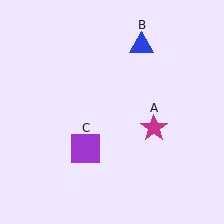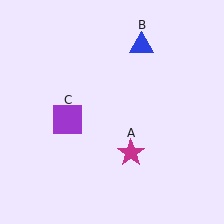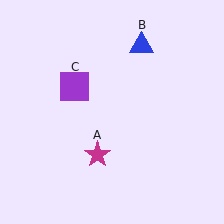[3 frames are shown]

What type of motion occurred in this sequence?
The magenta star (object A), purple square (object C) rotated clockwise around the center of the scene.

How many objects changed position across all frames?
2 objects changed position: magenta star (object A), purple square (object C).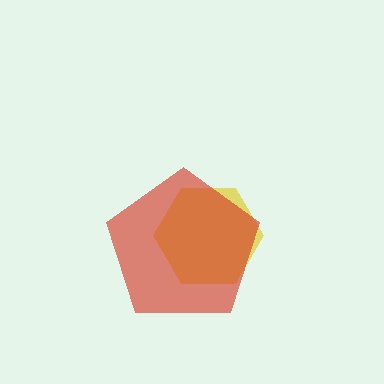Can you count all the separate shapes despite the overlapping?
Yes, there are 2 separate shapes.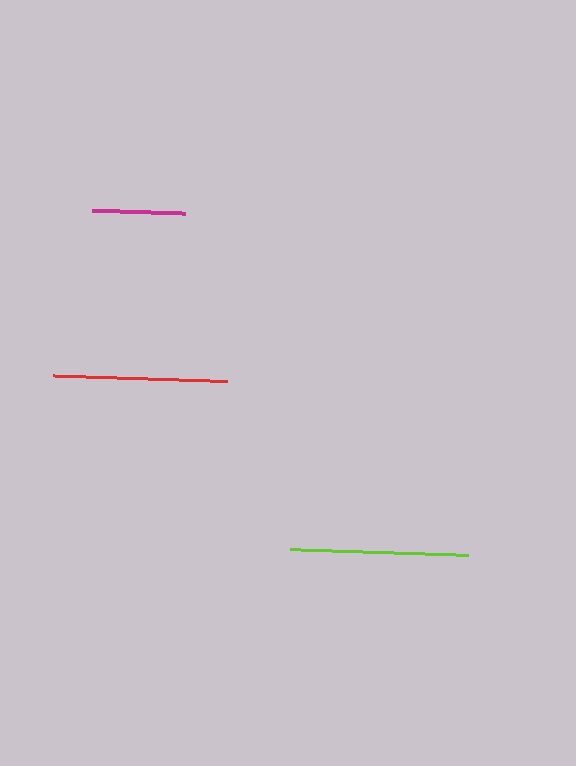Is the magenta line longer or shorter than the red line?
The red line is longer than the magenta line.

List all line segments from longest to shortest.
From longest to shortest: lime, red, magenta.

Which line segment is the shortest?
The magenta line is the shortest at approximately 93 pixels.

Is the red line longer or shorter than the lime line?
The lime line is longer than the red line.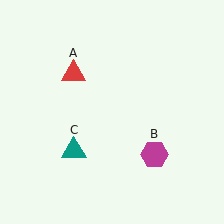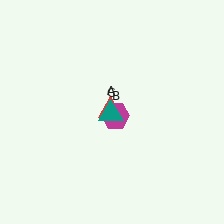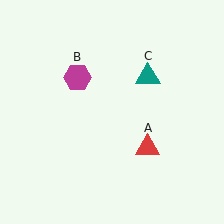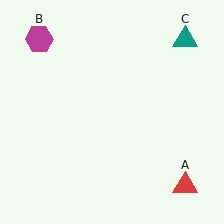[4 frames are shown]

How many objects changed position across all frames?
3 objects changed position: red triangle (object A), magenta hexagon (object B), teal triangle (object C).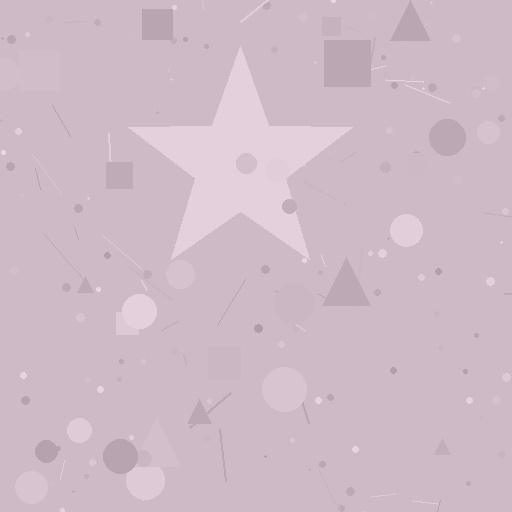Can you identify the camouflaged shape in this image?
The camouflaged shape is a star.